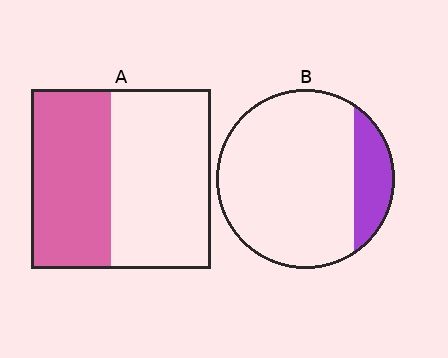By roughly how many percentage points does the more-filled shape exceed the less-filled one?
By roughly 25 percentage points (A over B).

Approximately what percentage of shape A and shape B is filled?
A is approximately 45% and B is approximately 15%.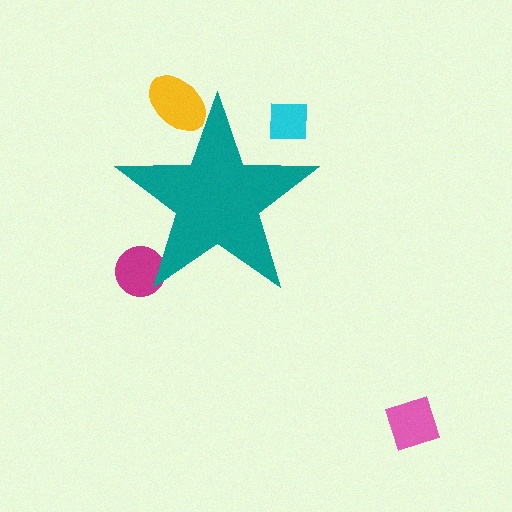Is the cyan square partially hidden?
Yes, the cyan square is partially hidden behind the teal star.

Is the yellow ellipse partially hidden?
Yes, the yellow ellipse is partially hidden behind the teal star.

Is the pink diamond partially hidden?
No, the pink diamond is fully visible.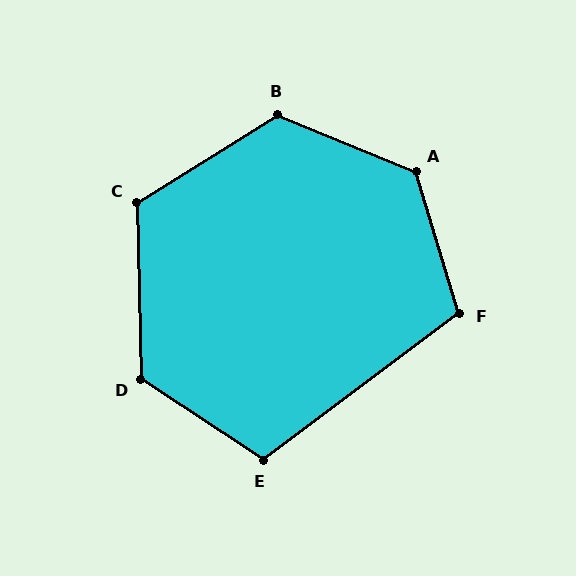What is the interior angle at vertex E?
Approximately 110 degrees (obtuse).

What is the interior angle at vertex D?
Approximately 124 degrees (obtuse).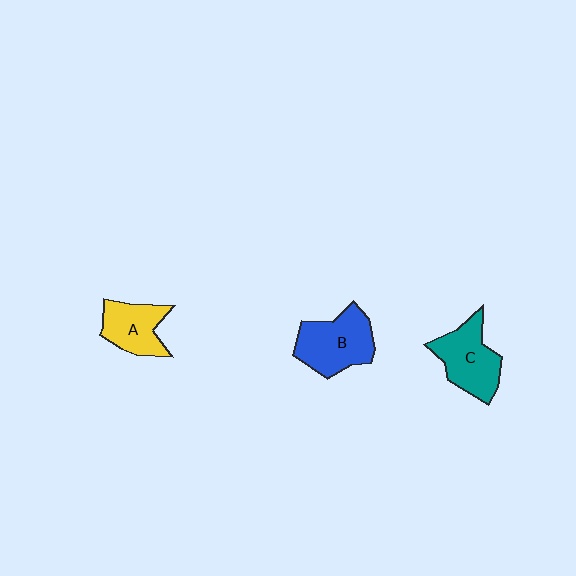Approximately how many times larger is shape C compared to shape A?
Approximately 1.3 times.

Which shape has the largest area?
Shape B (blue).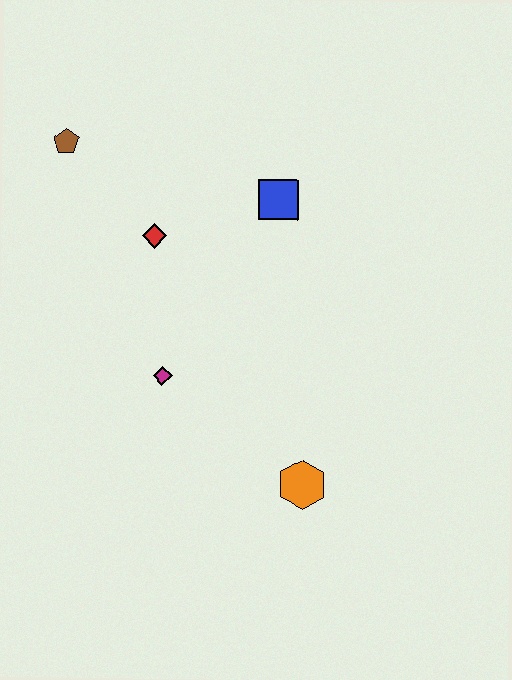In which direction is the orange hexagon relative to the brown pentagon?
The orange hexagon is below the brown pentagon.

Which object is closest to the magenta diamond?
The red diamond is closest to the magenta diamond.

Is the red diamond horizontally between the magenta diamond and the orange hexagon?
No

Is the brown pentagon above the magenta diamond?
Yes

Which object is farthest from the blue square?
The orange hexagon is farthest from the blue square.